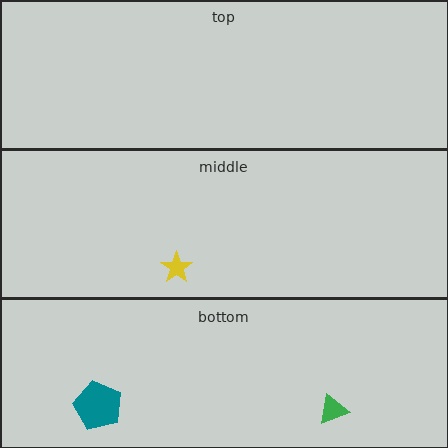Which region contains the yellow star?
The middle region.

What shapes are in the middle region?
The yellow star.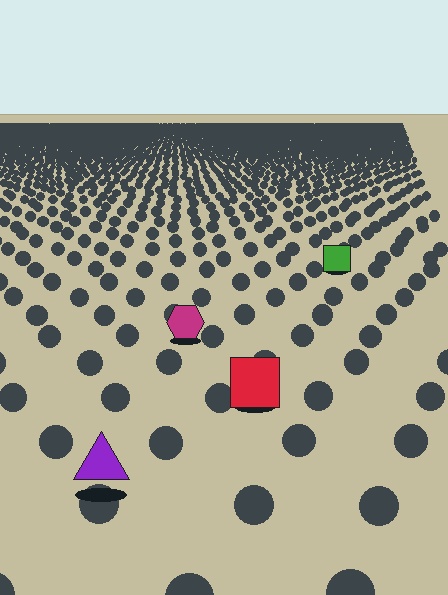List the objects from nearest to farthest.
From nearest to farthest: the purple triangle, the red square, the magenta hexagon, the green square.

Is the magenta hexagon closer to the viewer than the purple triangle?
No. The purple triangle is closer — you can tell from the texture gradient: the ground texture is coarser near it.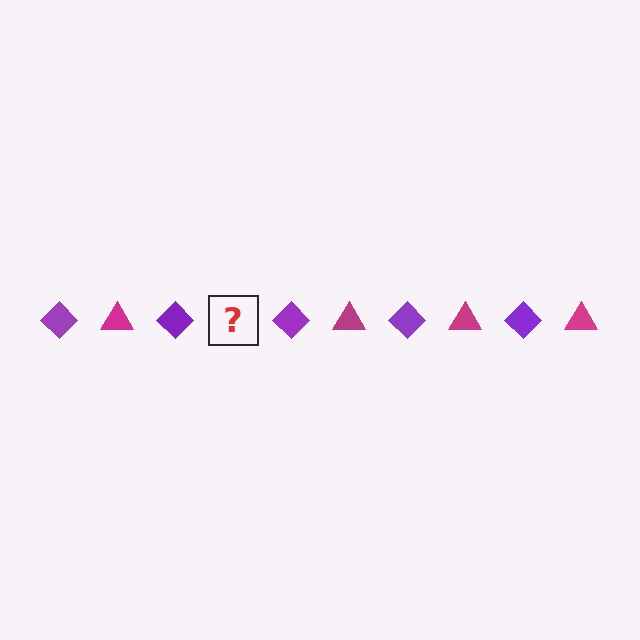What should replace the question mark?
The question mark should be replaced with a magenta triangle.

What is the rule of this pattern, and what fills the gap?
The rule is that the pattern alternates between purple diamond and magenta triangle. The gap should be filled with a magenta triangle.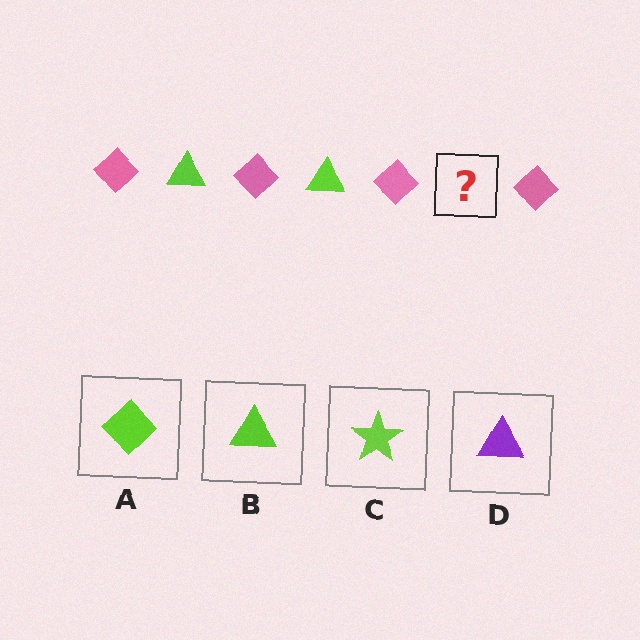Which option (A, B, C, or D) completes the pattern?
B.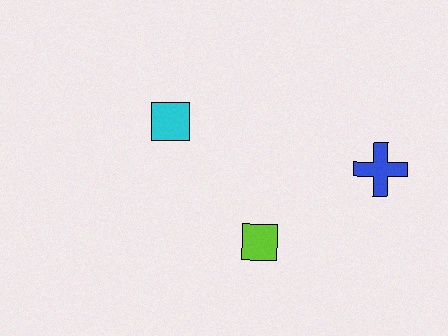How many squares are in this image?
There are 2 squares.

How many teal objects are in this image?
There are no teal objects.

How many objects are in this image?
There are 3 objects.